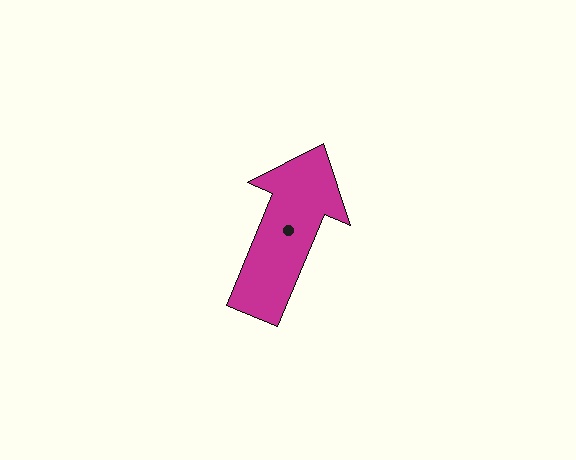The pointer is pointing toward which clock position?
Roughly 1 o'clock.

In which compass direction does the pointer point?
Northeast.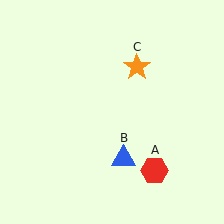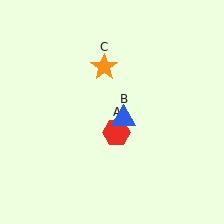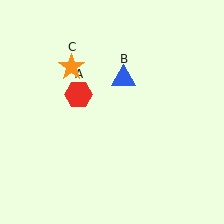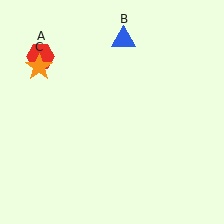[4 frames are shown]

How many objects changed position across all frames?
3 objects changed position: red hexagon (object A), blue triangle (object B), orange star (object C).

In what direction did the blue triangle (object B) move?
The blue triangle (object B) moved up.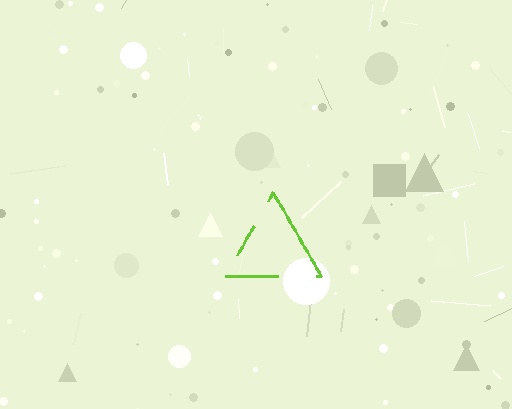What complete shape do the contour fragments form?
The contour fragments form a triangle.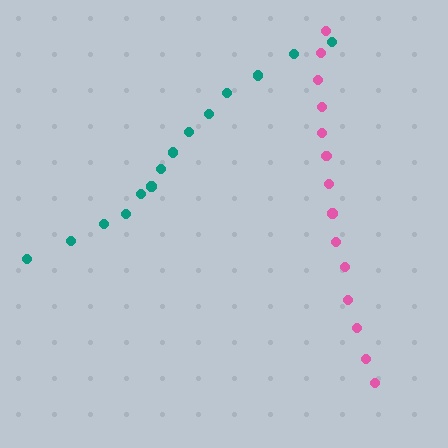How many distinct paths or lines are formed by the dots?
There are 2 distinct paths.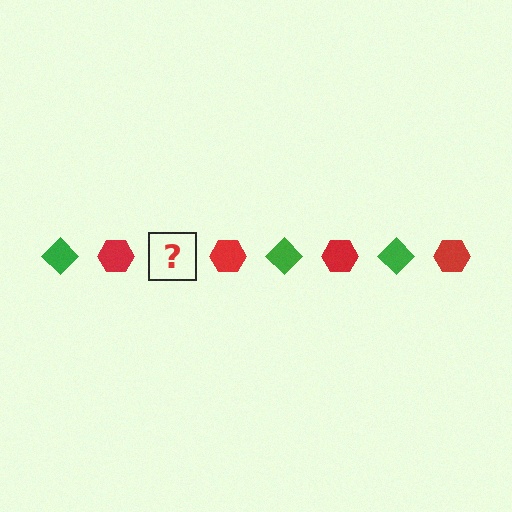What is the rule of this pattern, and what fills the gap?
The rule is that the pattern alternates between green diamond and red hexagon. The gap should be filled with a green diamond.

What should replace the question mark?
The question mark should be replaced with a green diamond.